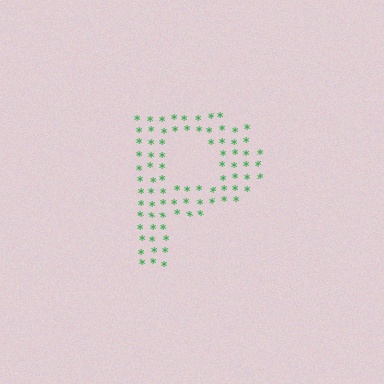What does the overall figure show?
The overall figure shows the letter P.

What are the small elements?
The small elements are asterisks.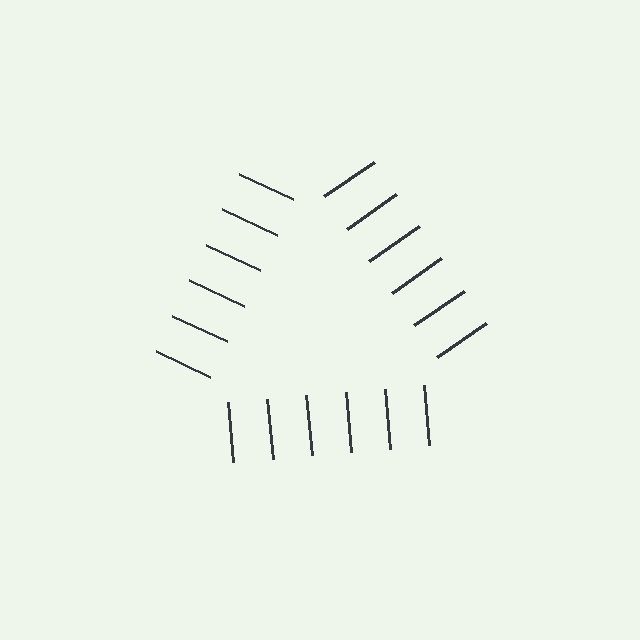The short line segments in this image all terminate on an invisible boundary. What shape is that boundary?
An illusory triangle — the line segments terminate on its edges but no continuous stroke is drawn.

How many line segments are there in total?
18 — 6 along each of the 3 edges.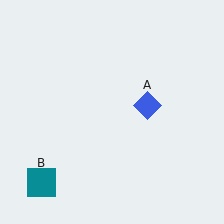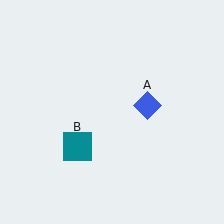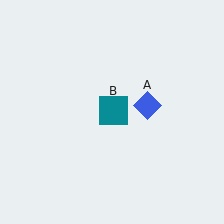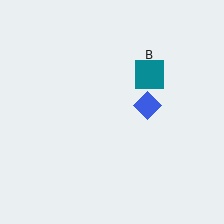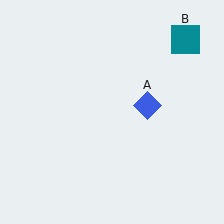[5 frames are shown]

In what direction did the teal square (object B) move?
The teal square (object B) moved up and to the right.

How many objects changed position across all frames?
1 object changed position: teal square (object B).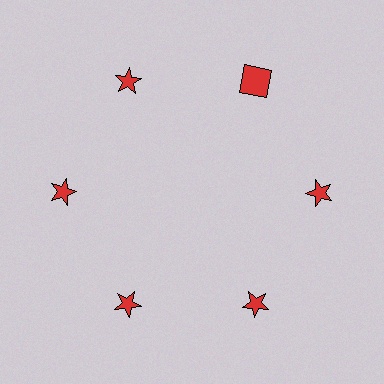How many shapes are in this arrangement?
There are 6 shapes arranged in a ring pattern.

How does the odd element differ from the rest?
It has a different shape: square instead of star.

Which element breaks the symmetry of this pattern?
The red square at roughly the 1 o'clock position breaks the symmetry. All other shapes are red stars.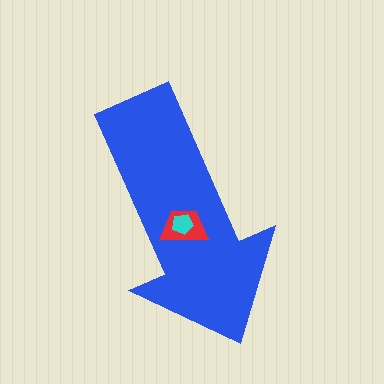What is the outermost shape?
The blue arrow.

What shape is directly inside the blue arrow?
The red trapezoid.